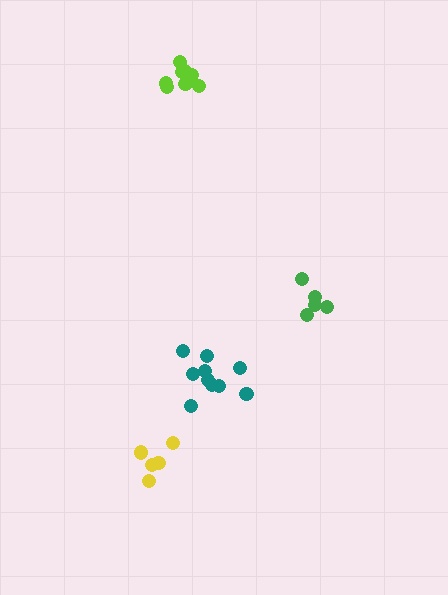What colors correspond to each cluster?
The clusters are colored: yellow, green, teal, lime.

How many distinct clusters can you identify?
There are 4 distinct clusters.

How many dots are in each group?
Group 1: 5 dots, Group 2: 5 dots, Group 3: 10 dots, Group 4: 8 dots (28 total).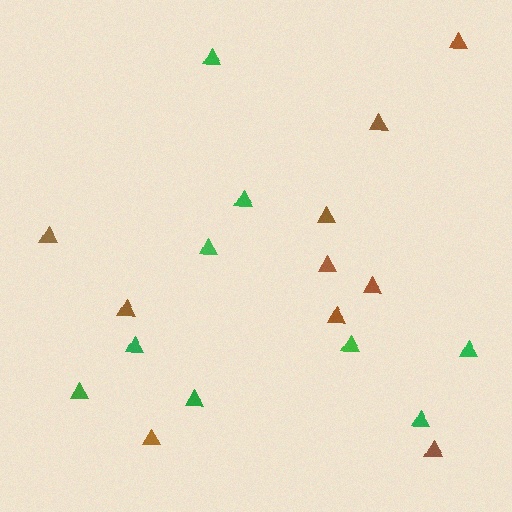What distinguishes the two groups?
There are 2 groups: one group of brown triangles (10) and one group of green triangles (9).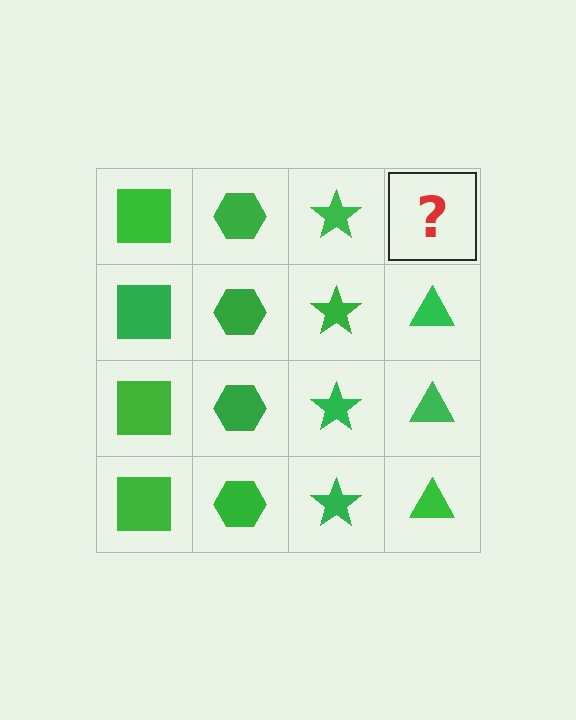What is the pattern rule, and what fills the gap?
The rule is that each column has a consistent shape. The gap should be filled with a green triangle.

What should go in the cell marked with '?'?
The missing cell should contain a green triangle.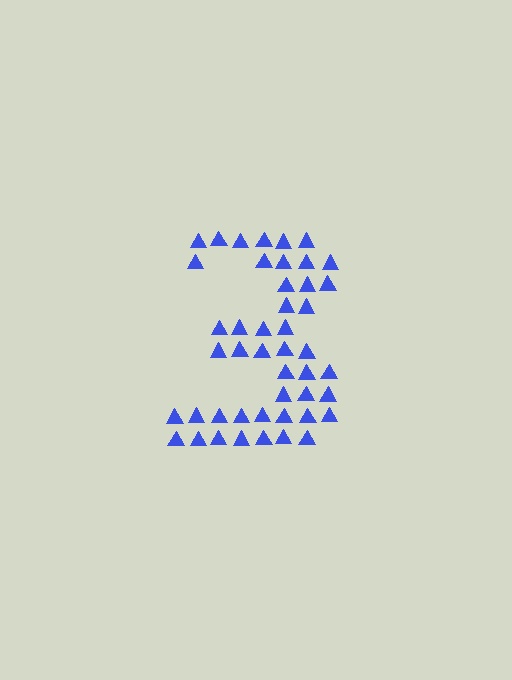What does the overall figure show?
The overall figure shows the digit 3.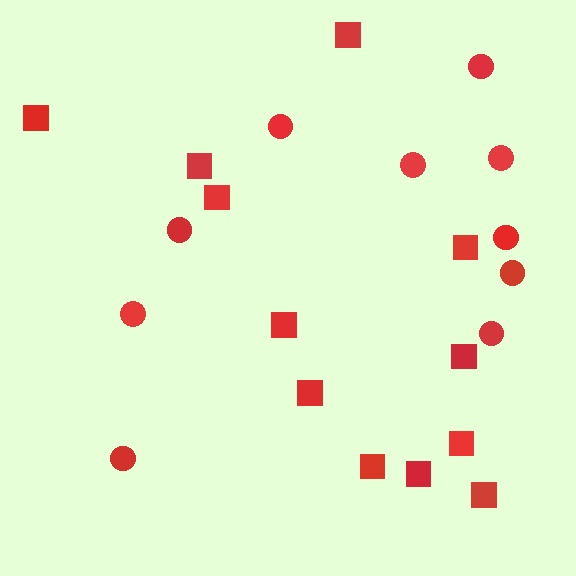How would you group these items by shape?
There are 2 groups: one group of squares (12) and one group of circles (10).